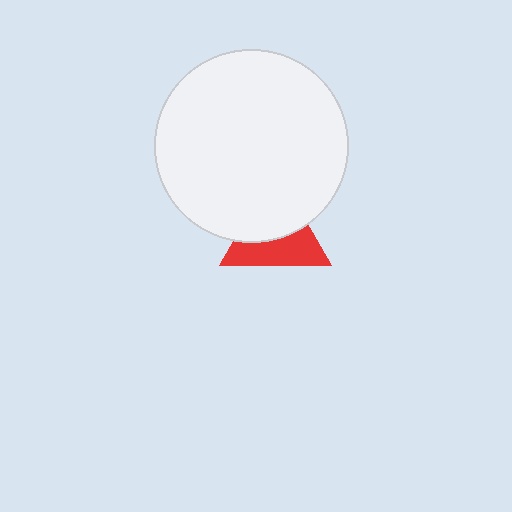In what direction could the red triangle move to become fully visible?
The red triangle could move down. That would shift it out from behind the white circle entirely.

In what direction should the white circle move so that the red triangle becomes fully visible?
The white circle should move up. That is the shortest direction to clear the overlap and leave the red triangle fully visible.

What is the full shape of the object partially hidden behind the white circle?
The partially hidden object is a red triangle.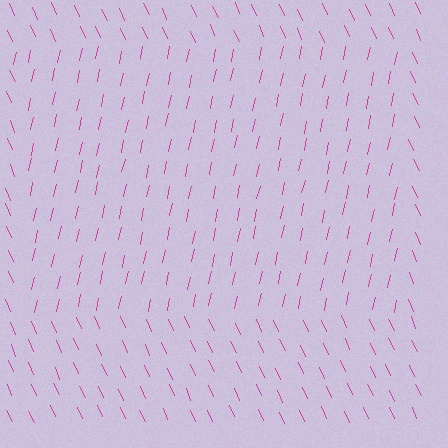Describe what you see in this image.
The image is filled with small magenta line segments. A rectangle region in the image has lines oriented differently from the surrounding lines, creating a visible texture boundary.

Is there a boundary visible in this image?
Yes, there is a texture boundary formed by a change in line orientation.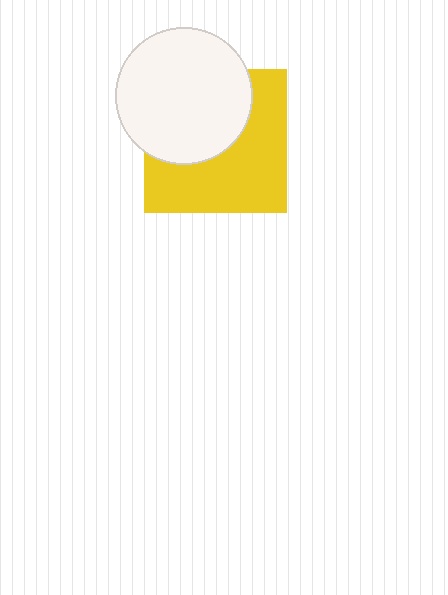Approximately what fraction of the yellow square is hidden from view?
Roughly 44% of the yellow square is hidden behind the white circle.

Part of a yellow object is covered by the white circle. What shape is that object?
It is a square.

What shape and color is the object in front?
The object in front is a white circle.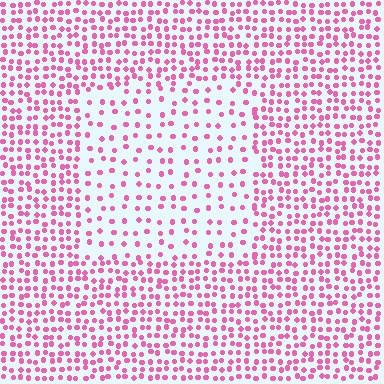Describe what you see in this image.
The image contains small pink elements arranged at two different densities. A rectangle-shaped region is visible where the elements are less densely packed than the surrounding area.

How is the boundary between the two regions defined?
The boundary is defined by a change in element density (approximately 2.2x ratio). All elements are the same color, size, and shape.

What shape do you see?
I see a rectangle.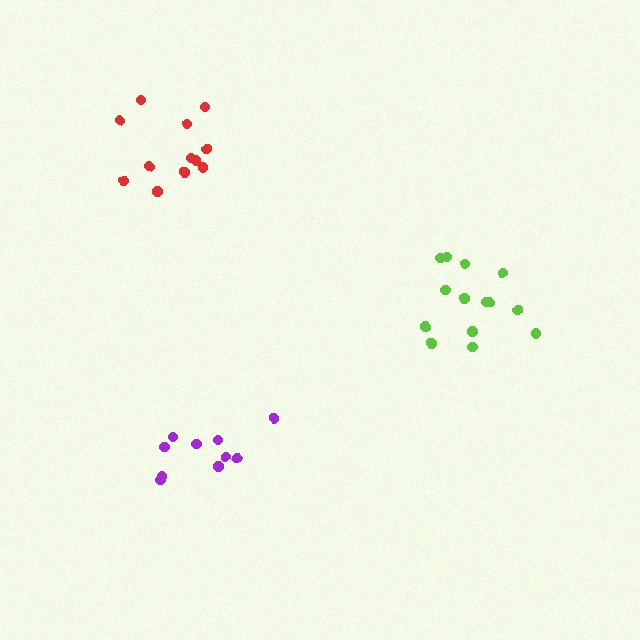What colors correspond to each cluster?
The clusters are colored: red, purple, lime.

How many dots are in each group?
Group 1: 12 dots, Group 2: 10 dots, Group 3: 14 dots (36 total).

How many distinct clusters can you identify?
There are 3 distinct clusters.